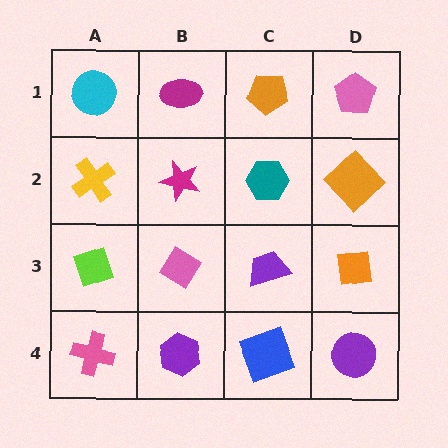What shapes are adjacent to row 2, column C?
An orange pentagon (row 1, column C), a purple trapezoid (row 3, column C), a magenta star (row 2, column B), an orange diamond (row 2, column D).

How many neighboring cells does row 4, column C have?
3.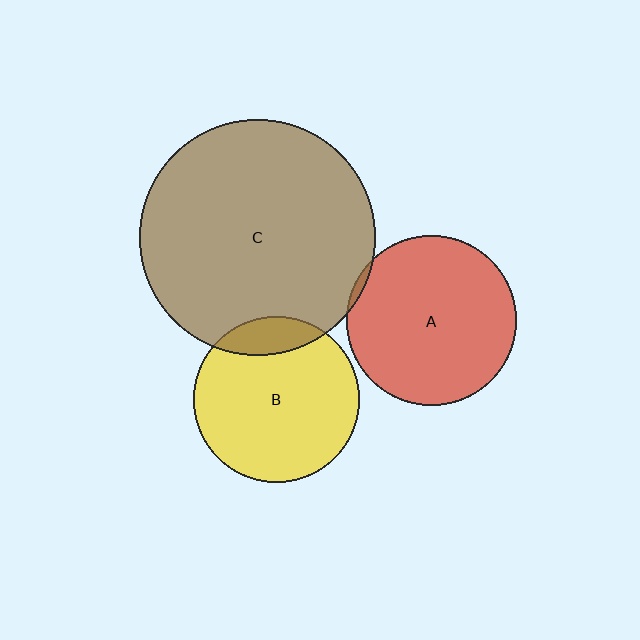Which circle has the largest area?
Circle C (brown).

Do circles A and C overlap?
Yes.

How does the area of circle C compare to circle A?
Approximately 1.9 times.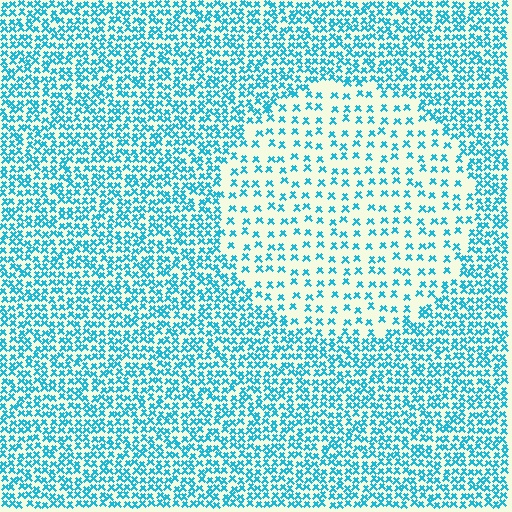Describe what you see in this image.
The image contains small cyan elements arranged at two different densities. A circle-shaped region is visible where the elements are less densely packed than the surrounding area.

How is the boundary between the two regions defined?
The boundary is defined by a change in element density (approximately 2.4x ratio). All elements are the same color, size, and shape.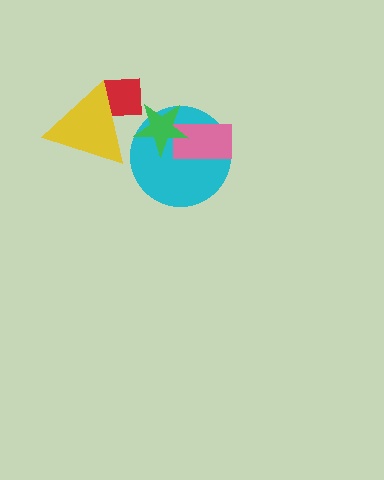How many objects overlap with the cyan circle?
2 objects overlap with the cyan circle.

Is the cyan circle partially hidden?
Yes, it is partially covered by another shape.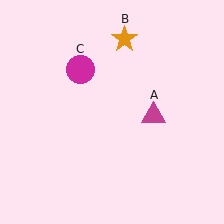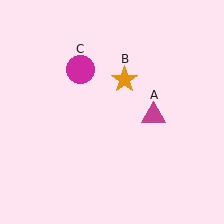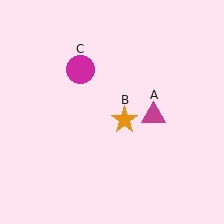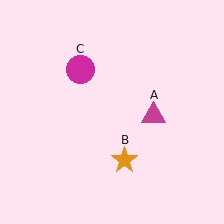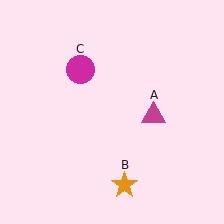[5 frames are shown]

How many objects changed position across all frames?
1 object changed position: orange star (object B).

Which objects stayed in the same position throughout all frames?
Magenta triangle (object A) and magenta circle (object C) remained stationary.